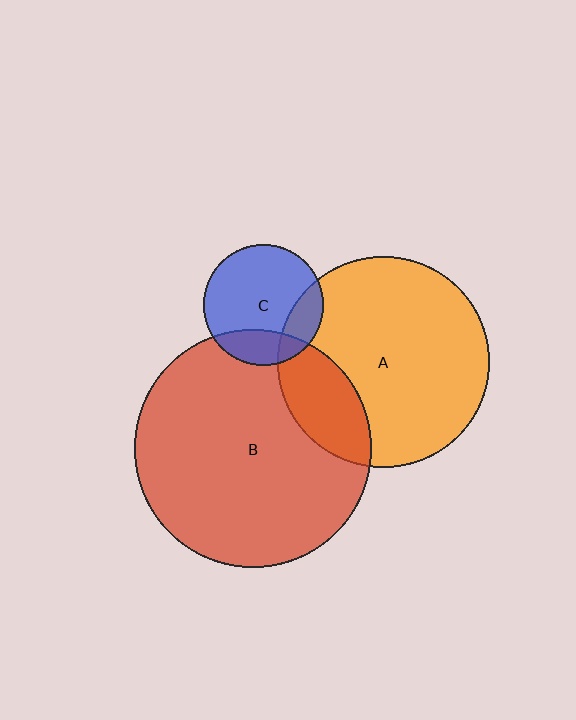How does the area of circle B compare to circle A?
Approximately 1.3 times.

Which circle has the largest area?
Circle B (red).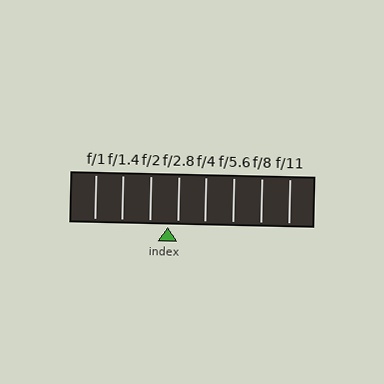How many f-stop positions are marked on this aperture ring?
There are 8 f-stop positions marked.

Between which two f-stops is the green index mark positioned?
The index mark is between f/2 and f/2.8.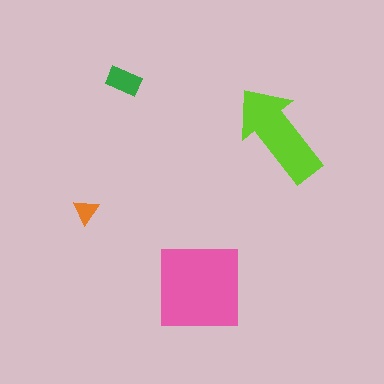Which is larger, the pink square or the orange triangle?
The pink square.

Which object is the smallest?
The orange triangle.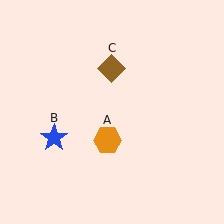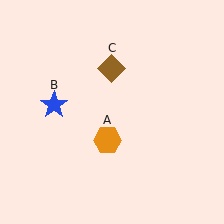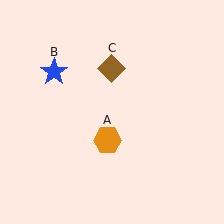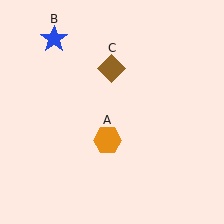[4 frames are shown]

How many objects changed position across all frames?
1 object changed position: blue star (object B).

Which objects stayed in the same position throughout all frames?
Orange hexagon (object A) and brown diamond (object C) remained stationary.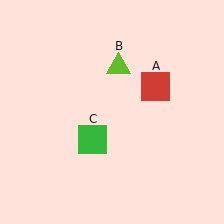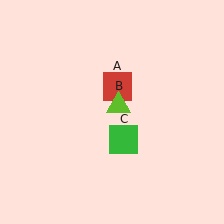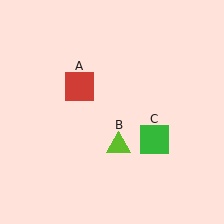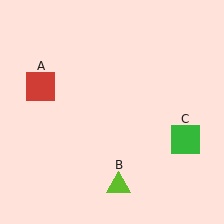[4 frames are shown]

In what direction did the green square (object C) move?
The green square (object C) moved right.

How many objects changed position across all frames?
3 objects changed position: red square (object A), lime triangle (object B), green square (object C).